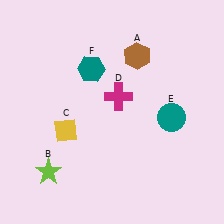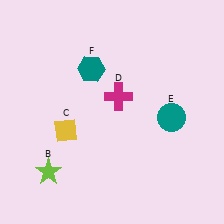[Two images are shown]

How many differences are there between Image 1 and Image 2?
There is 1 difference between the two images.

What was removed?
The brown hexagon (A) was removed in Image 2.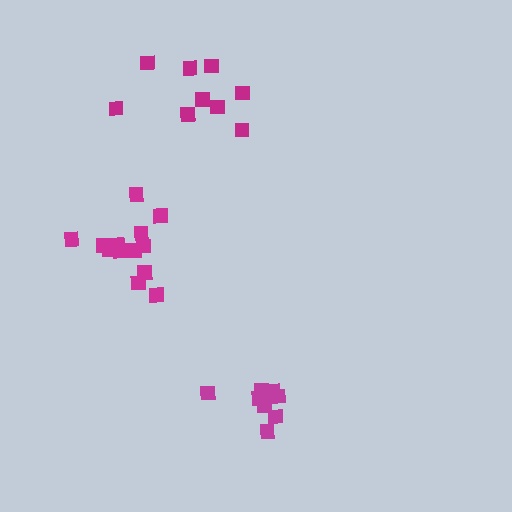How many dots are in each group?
Group 1: 9 dots, Group 2: 8 dots, Group 3: 13 dots (30 total).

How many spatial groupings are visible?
There are 3 spatial groupings.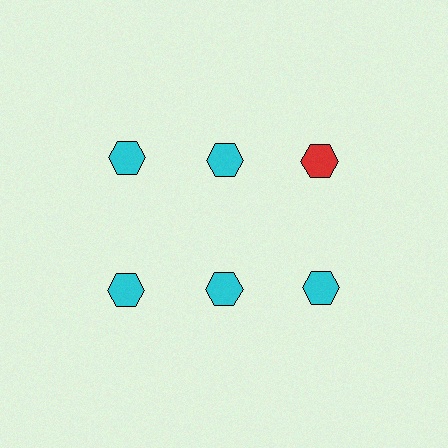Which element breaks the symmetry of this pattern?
The red hexagon in the top row, center column breaks the symmetry. All other shapes are cyan hexagons.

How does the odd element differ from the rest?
It has a different color: red instead of cyan.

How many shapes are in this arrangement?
There are 6 shapes arranged in a grid pattern.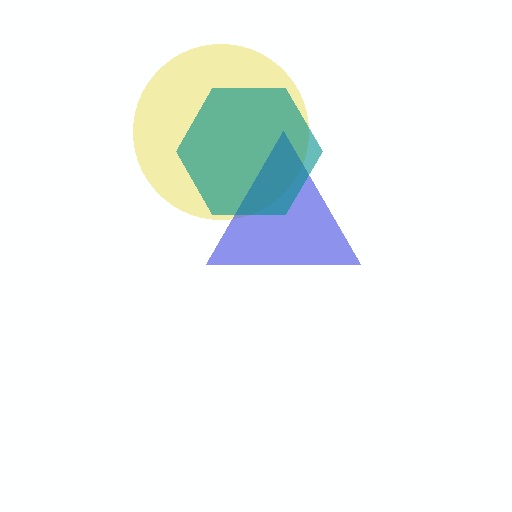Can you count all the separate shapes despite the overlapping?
Yes, there are 3 separate shapes.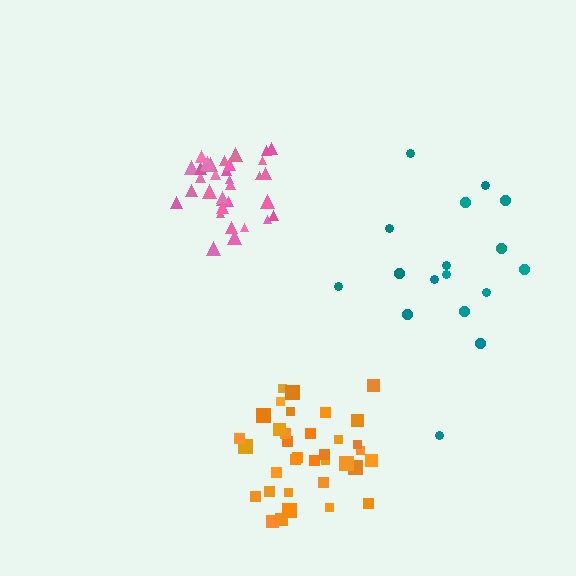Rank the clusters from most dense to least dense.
pink, orange, teal.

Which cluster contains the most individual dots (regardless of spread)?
Orange (35).